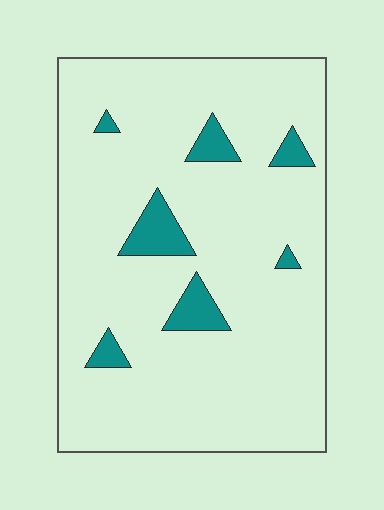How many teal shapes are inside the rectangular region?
7.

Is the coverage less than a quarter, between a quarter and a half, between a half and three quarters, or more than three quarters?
Less than a quarter.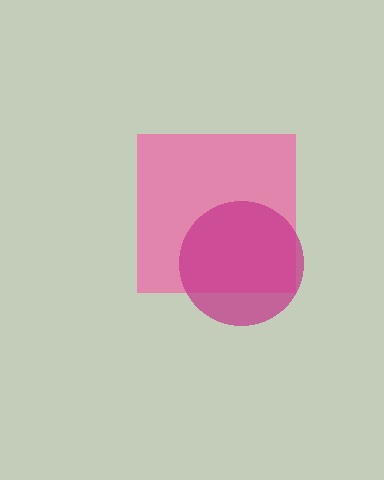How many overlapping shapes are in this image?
There are 2 overlapping shapes in the image.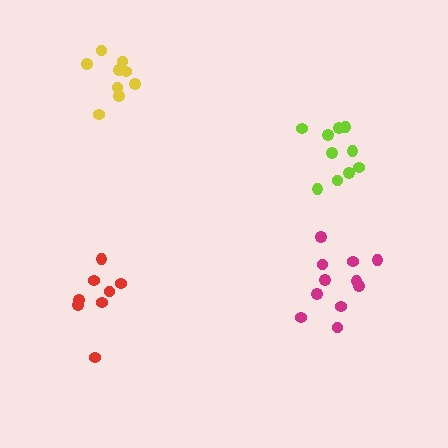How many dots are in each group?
Group 1: 9 dots, Group 2: 11 dots, Group 3: 8 dots, Group 4: 10 dots (38 total).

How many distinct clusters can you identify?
There are 4 distinct clusters.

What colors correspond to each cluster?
The clusters are colored: yellow, magenta, red, lime.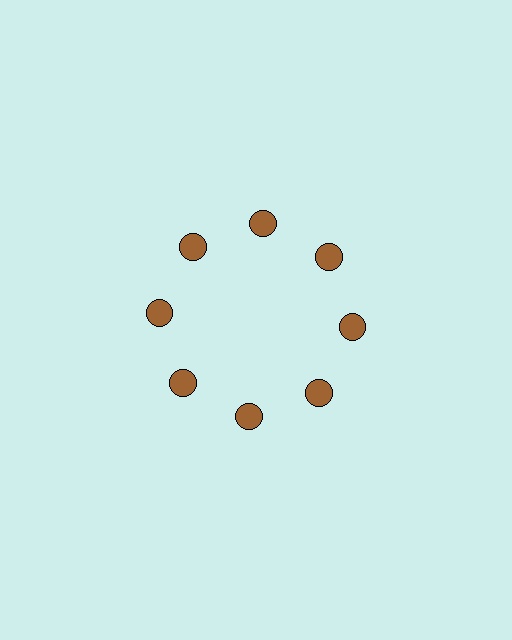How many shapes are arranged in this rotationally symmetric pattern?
There are 8 shapes, arranged in 8 groups of 1.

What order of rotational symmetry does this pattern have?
This pattern has 8-fold rotational symmetry.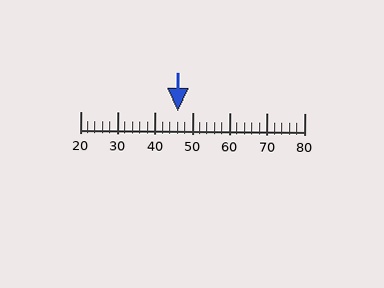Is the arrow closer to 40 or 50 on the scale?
The arrow is closer to 50.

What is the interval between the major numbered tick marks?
The major tick marks are spaced 10 units apart.